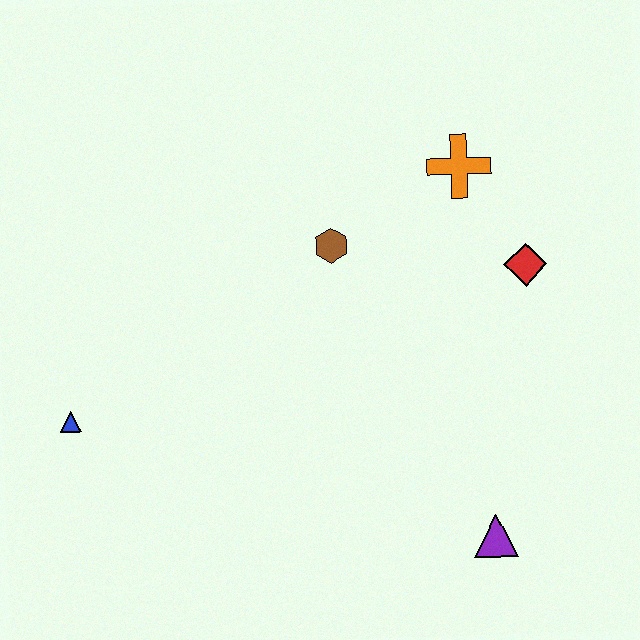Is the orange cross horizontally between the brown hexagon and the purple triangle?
Yes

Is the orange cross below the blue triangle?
No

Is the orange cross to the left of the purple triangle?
Yes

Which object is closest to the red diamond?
The orange cross is closest to the red diamond.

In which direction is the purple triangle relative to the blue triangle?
The purple triangle is to the right of the blue triangle.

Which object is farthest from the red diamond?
The blue triangle is farthest from the red diamond.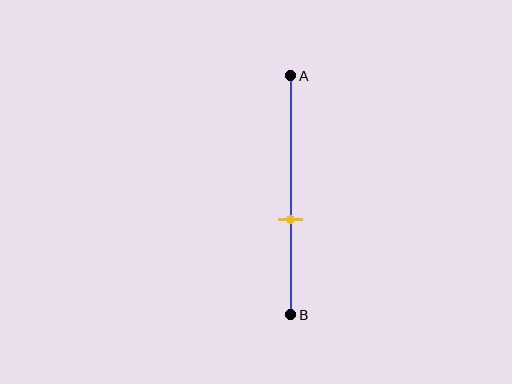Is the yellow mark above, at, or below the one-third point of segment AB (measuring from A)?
The yellow mark is below the one-third point of segment AB.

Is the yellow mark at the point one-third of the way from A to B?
No, the mark is at about 60% from A, not at the 33% one-third point.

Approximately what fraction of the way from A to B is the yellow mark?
The yellow mark is approximately 60% of the way from A to B.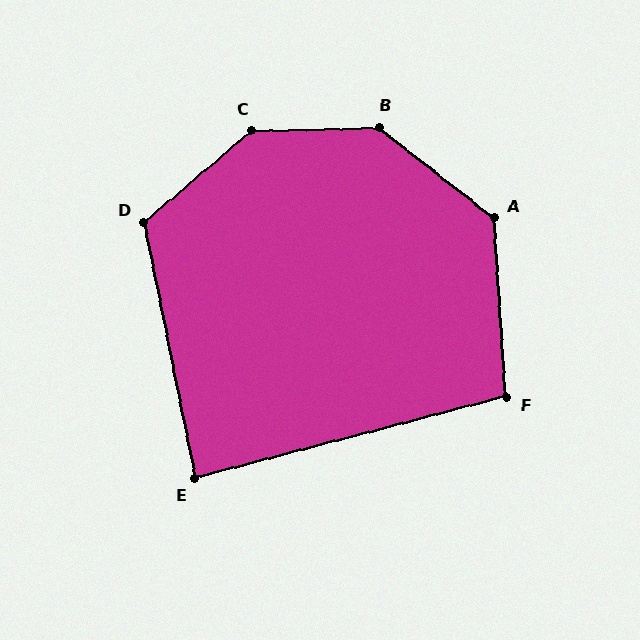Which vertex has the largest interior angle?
C, at approximately 141 degrees.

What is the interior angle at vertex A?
Approximately 132 degrees (obtuse).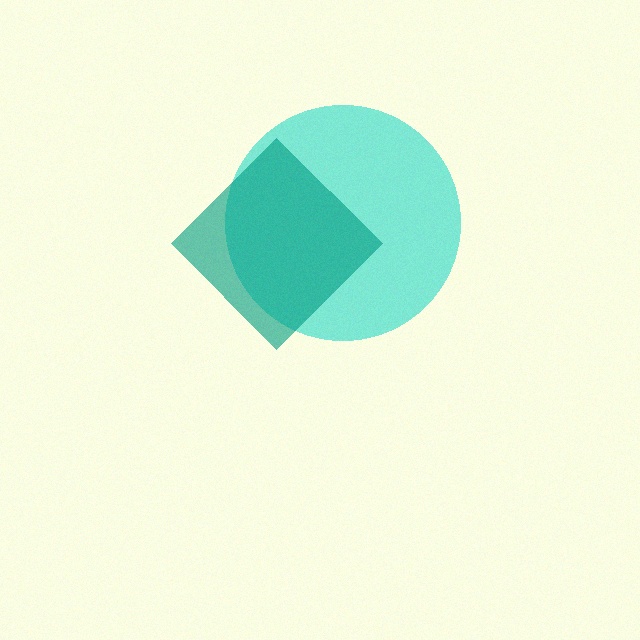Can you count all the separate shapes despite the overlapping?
Yes, there are 2 separate shapes.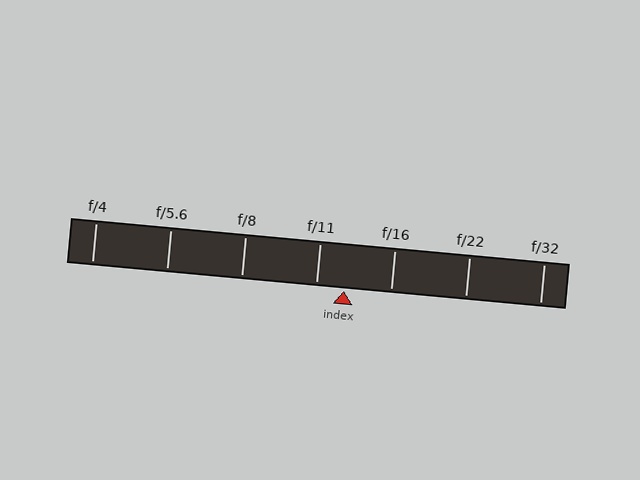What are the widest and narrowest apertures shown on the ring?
The widest aperture shown is f/4 and the narrowest is f/32.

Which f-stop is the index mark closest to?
The index mark is closest to f/11.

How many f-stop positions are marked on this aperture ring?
There are 7 f-stop positions marked.